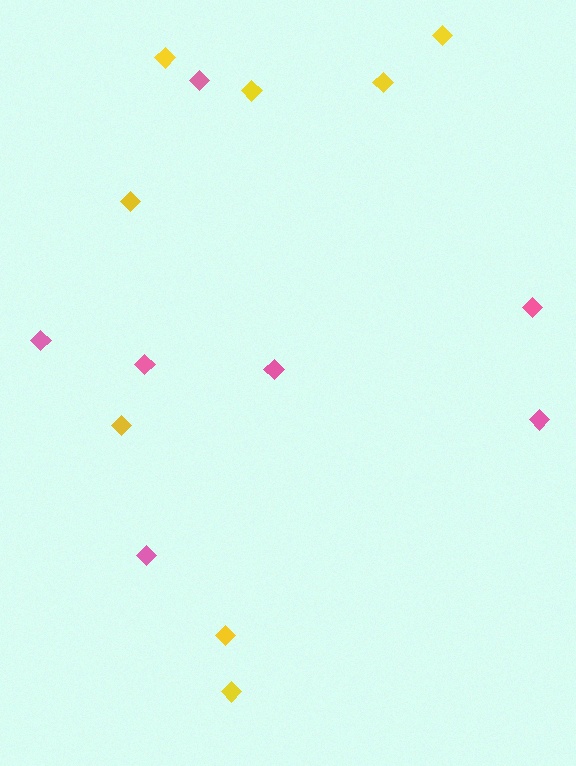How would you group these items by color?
There are 2 groups: one group of yellow diamonds (8) and one group of pink diamonds (7).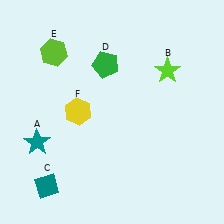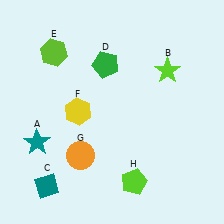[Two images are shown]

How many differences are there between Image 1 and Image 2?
There are 2 differences between the two images.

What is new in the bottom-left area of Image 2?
An orange circle (G) was added in the bottom-left area of Image 2.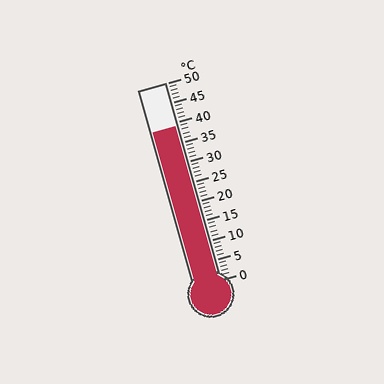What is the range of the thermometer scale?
The thermometer scale ranges from 0°C to 50°C.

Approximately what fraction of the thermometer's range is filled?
The thermometer is filled to approximately 80% of its range.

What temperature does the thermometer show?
The thermometer shows approximately 39°C.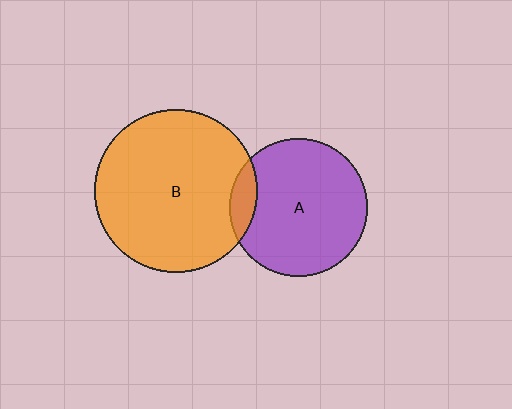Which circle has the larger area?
Circle B (orange).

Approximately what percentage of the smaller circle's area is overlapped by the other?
Approximately 10%.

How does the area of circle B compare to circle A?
Approximately 1.4 times.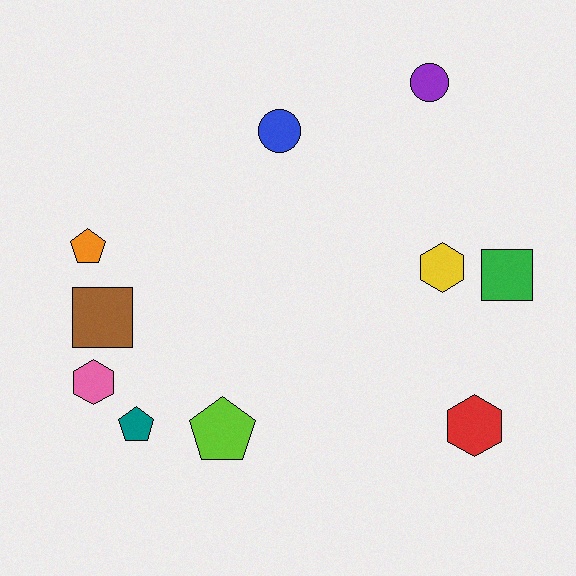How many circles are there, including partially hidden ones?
There are 2 circles.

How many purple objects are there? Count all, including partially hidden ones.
There is 1 purple object.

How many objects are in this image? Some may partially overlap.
There are 10 objects.